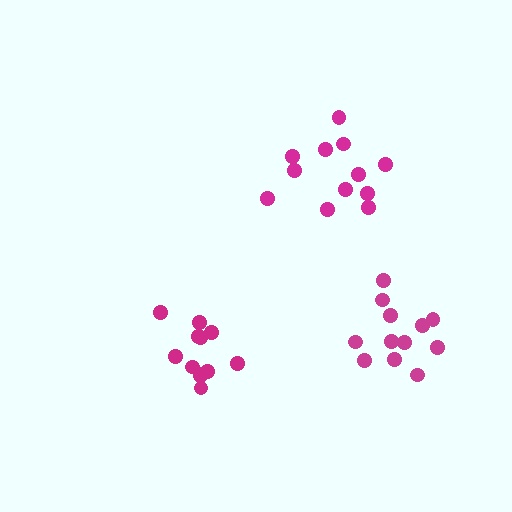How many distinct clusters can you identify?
There are 3 distinct clusters.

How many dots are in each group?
Group 1: 12 dots, Group 2: 12 dots, Group 3: 12 dots (36 total).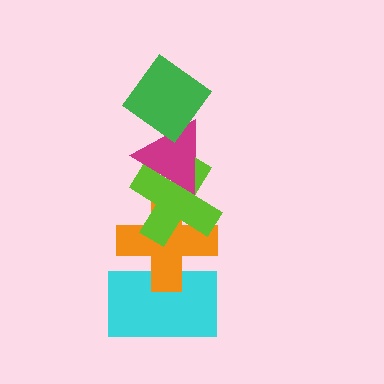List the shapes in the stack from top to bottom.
From top to bottom: the green diamond, the magenta triangle, the lime cross, the orange cross, the cyan rectangle.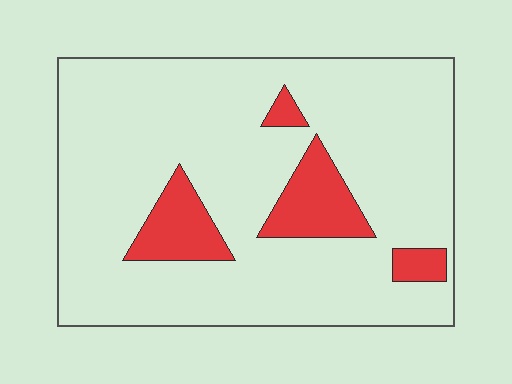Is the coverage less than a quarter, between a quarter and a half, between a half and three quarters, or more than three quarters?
Less than a quarter.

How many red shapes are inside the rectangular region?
4.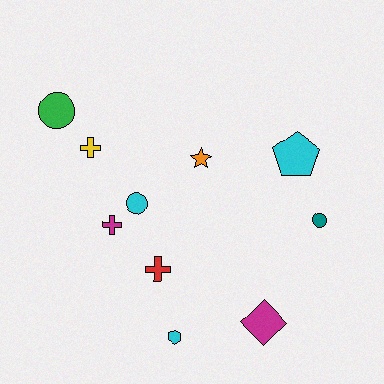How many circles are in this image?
There are 3 circles.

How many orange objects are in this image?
There is 1 orange object.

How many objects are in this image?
There are 10 objects.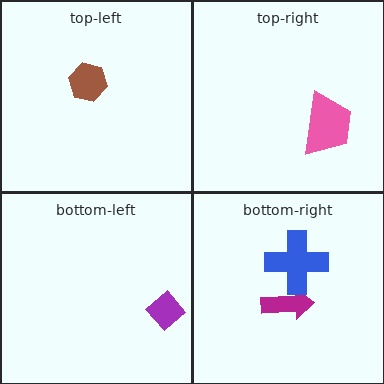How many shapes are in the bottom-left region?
1.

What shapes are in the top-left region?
The brown hexagon.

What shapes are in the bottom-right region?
The magenta arrow, the blue cross.